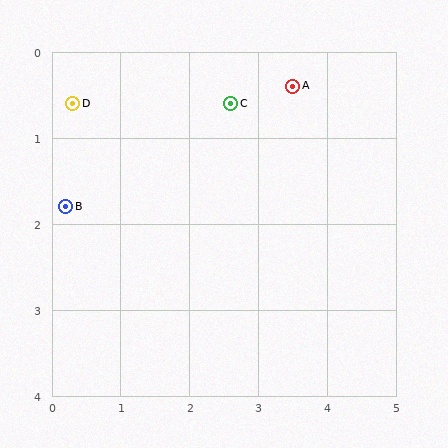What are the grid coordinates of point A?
Point A is at approximately (3.5, 0.4).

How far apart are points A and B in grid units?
Points A and B are about 3.6 grid units apart.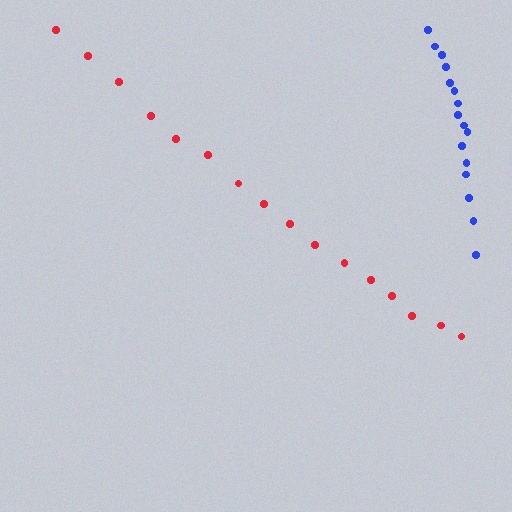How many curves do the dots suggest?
There are 2 distinct paths.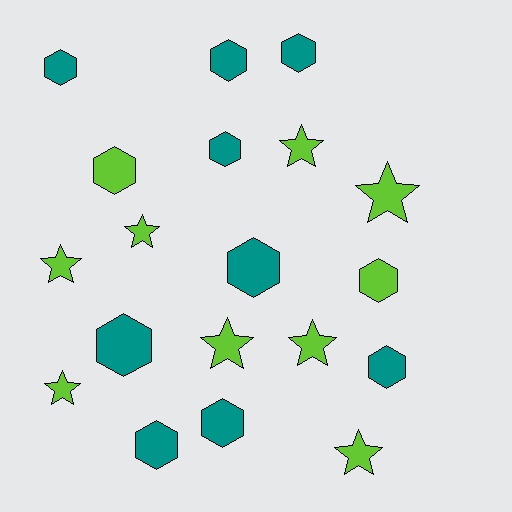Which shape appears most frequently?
Hexagon, with 11 objects.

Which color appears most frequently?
Lime, with 10 objects.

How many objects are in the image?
There are 19 objects.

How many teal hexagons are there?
There are 9 teal hexagons.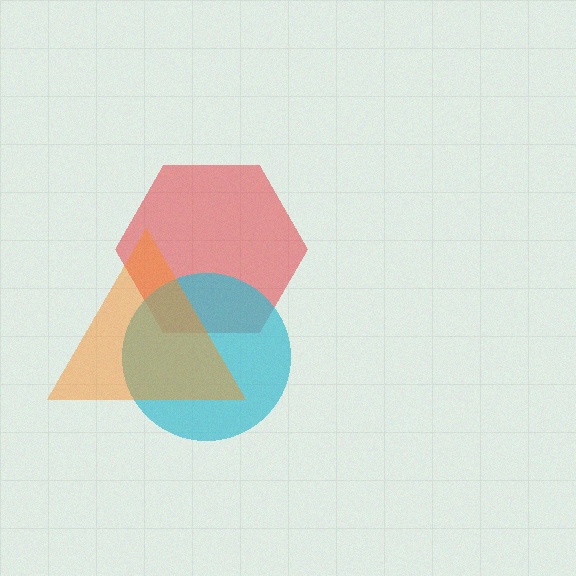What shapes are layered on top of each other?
The layered shapes are: a red hexagon, a cyan circle, an orange triangle.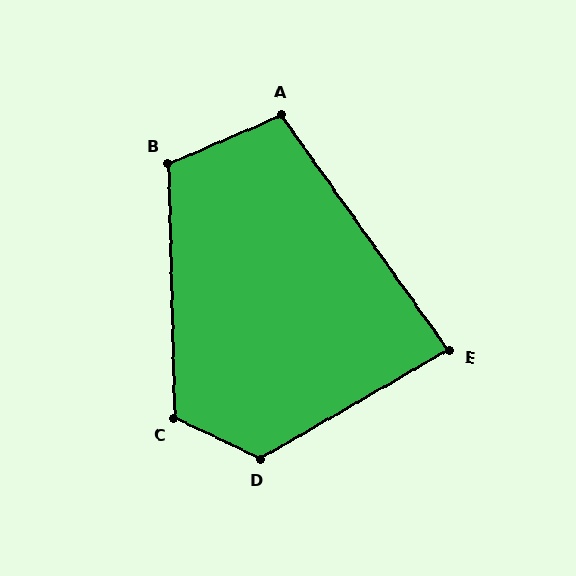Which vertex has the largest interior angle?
D, at approximately 125 degrees.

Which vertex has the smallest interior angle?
E, at approximately 84 degrees.